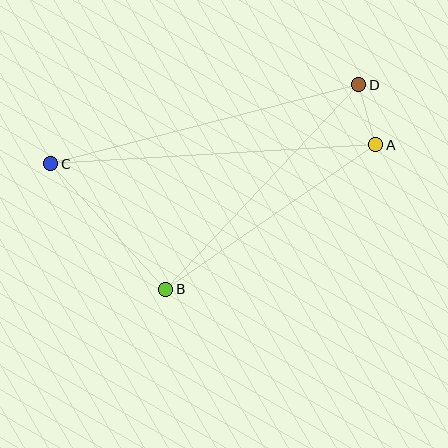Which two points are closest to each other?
Points A and D are closest to each other.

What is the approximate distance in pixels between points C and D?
The distance between C and D is approximately 318 pixels.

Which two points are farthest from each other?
Points A and C are farthest from each other.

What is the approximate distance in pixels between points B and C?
The distance between B and C is approximately 170 pixels.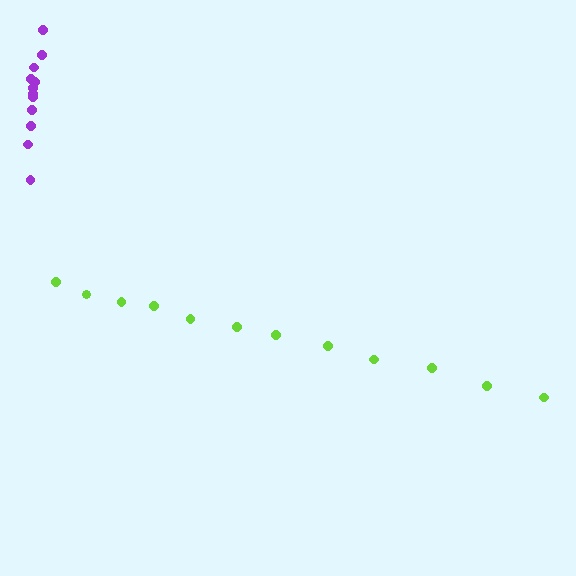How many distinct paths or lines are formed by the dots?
There are 2 distinct paths.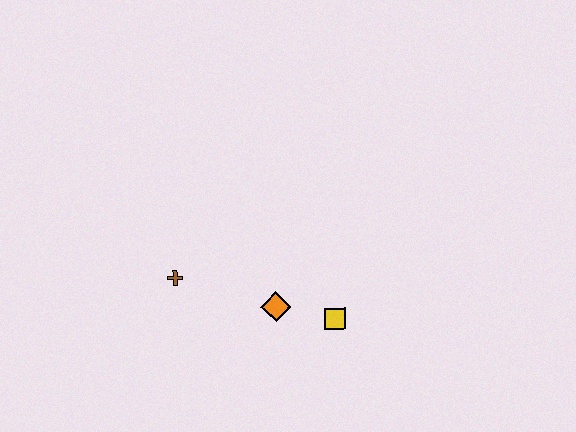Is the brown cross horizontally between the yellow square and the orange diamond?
No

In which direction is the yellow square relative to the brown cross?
The yellow square is to the right of the brown cross.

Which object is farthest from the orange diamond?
The brown cross is farthest from the orange diamond.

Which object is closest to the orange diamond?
The yellow square is closest to the orange diamond.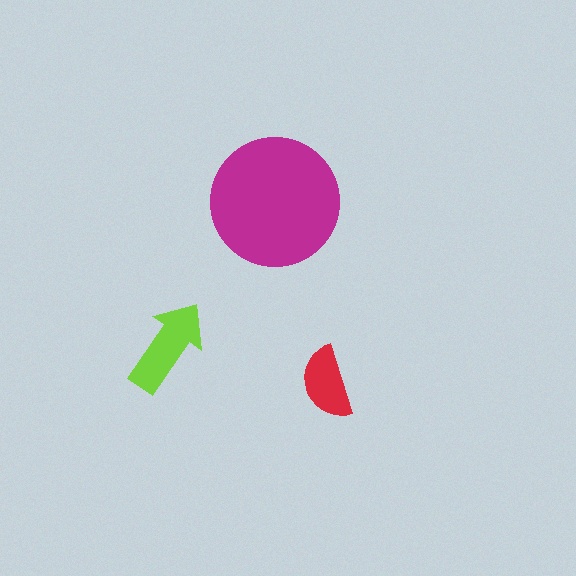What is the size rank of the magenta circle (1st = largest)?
1st.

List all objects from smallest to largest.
The red semicircle, the lime arrow, the magenta circle.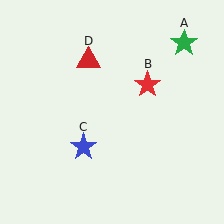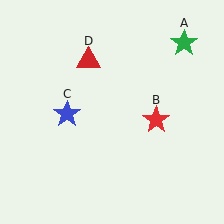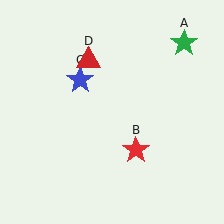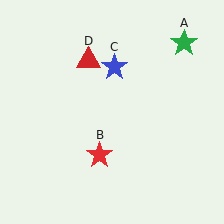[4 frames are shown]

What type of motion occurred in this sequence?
The red star (object B), blue star (object C) rotated clockwise around the center of the scene.